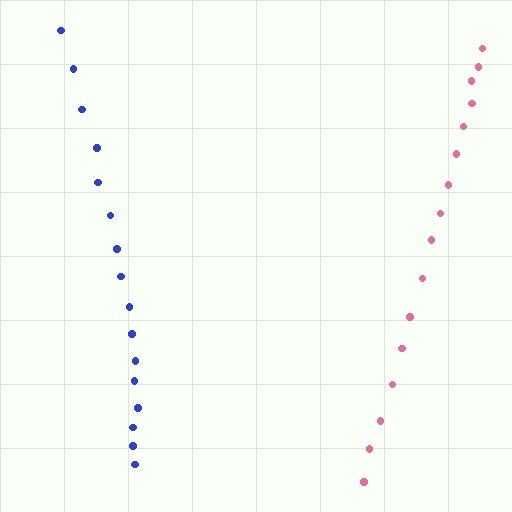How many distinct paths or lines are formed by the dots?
There are 2 distinct paths.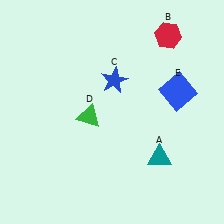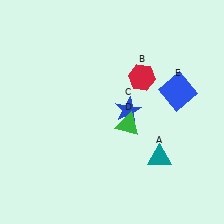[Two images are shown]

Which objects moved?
The objects that moved are: the red hexagon (B), the blue star (C), the green triangle (D).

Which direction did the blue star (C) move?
The blue star (C) moved down.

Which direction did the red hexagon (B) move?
The red hexagon (B) moved down.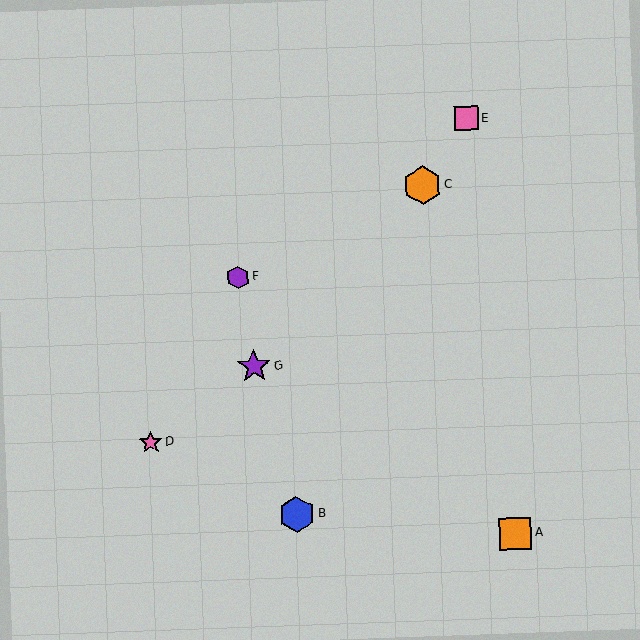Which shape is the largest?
The orange hexagon (labeled C) is the largest.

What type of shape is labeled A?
Shape A is an orange square.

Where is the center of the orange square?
The center of the orange square is at (515, 534).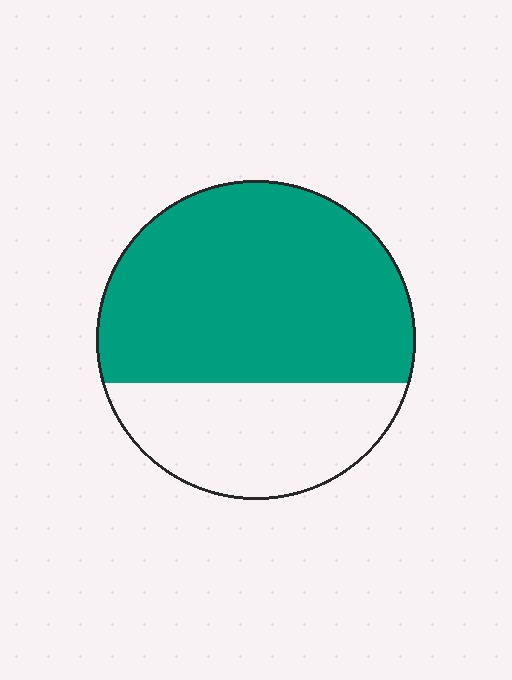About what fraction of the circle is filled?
About two thirds (2/3).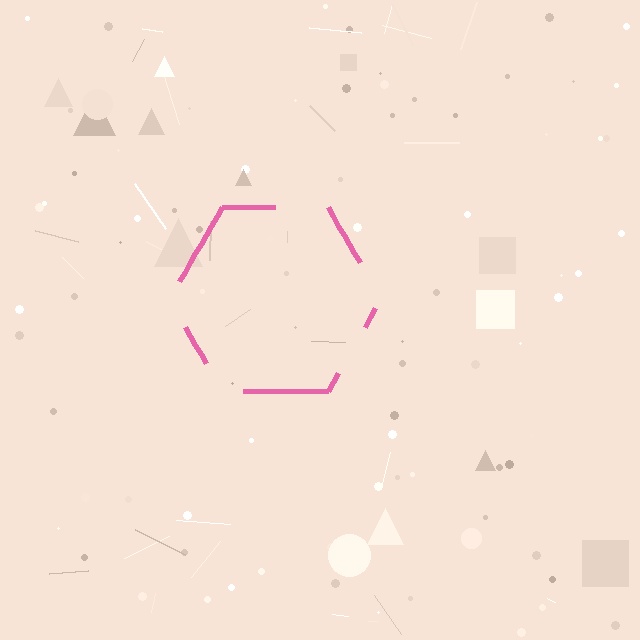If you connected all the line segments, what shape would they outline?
They would outline a hexagon.